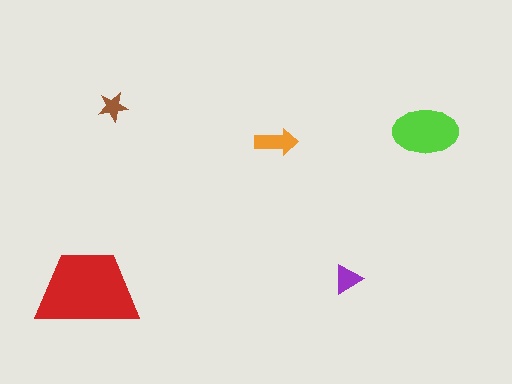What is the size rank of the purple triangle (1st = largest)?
4th.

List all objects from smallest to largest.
The brown star, the purple triangle, the orange arrow, the lime ellipse, the red trapezoid.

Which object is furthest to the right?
The lime ellipse is rightmost.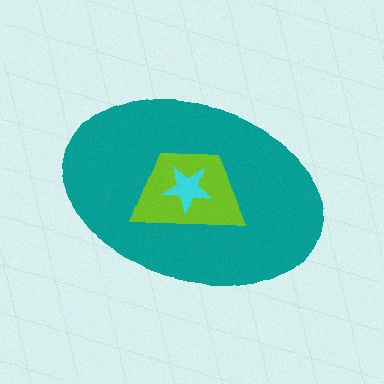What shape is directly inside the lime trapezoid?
The cyan star.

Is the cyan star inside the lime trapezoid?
Yes.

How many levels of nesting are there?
3.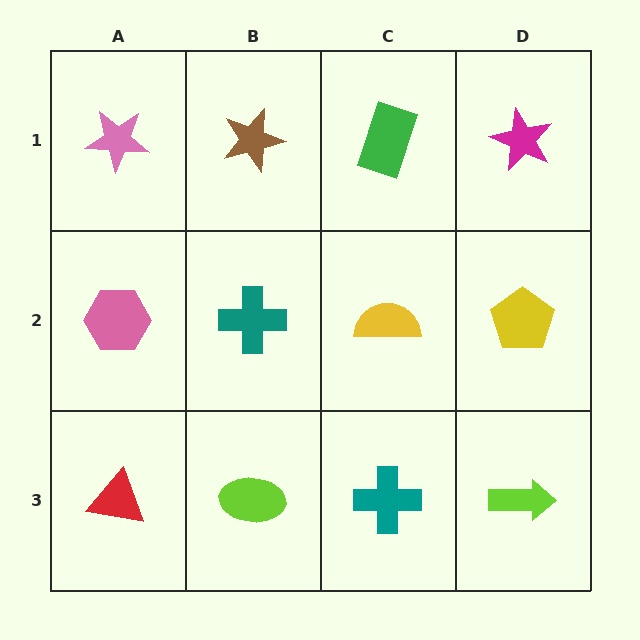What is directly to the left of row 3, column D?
A teal cross.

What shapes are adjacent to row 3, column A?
A pink hexagon (row 2, column A), a lime ellipse (row 3, column B).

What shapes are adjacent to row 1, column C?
A yellow semicircle (row 2, column C), a brown star (row 1, column B), a magenta star (row 1, column D).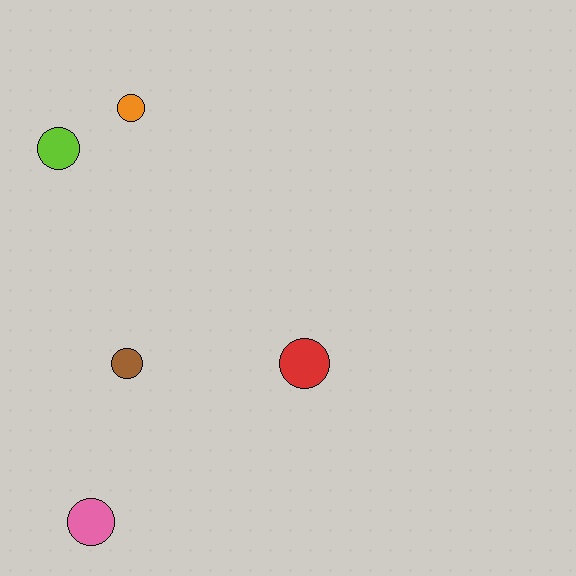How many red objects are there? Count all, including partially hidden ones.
There is 1 red object.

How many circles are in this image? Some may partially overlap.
There are 5 circles.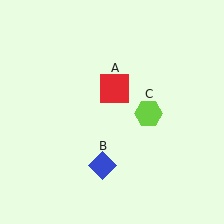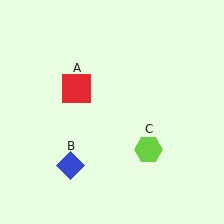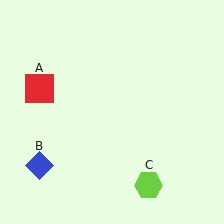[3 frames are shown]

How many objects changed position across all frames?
3 objects changed position: red square (object A), blue diamond (object B), lime hexagon (object C).